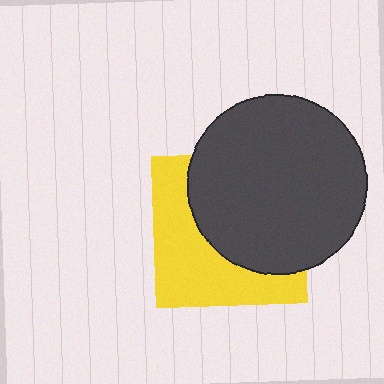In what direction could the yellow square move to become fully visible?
The yellow square could move toward the lower-left. That would shift it out from behind the dark gray circle entirely.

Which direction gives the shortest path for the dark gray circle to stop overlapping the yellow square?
Moving toward the upper-right gives the shortest separation.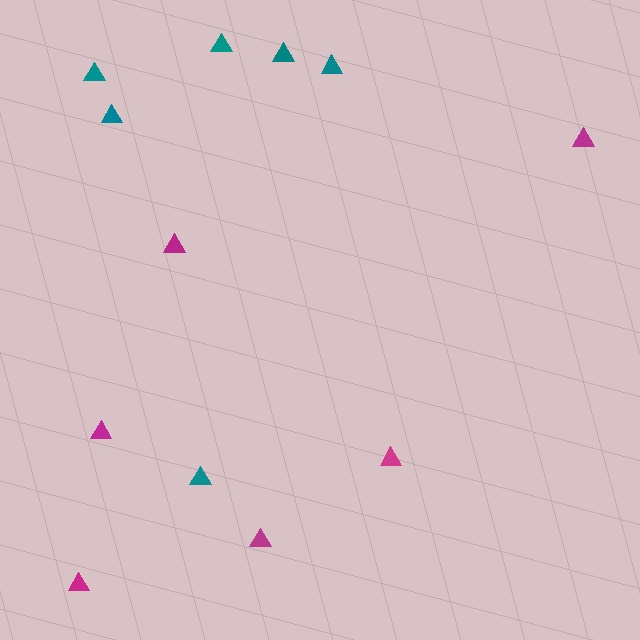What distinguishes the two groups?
There are 2 groups: one group of magenta triangles (6) and one group of teal triangles (6).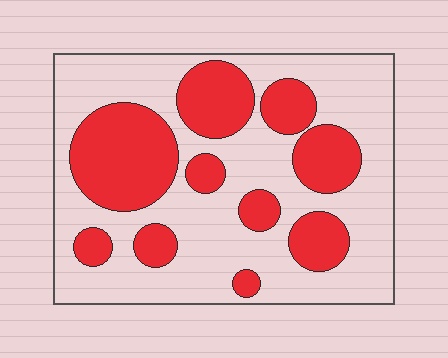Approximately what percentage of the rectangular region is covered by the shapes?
Approximately 35%.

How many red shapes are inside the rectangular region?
10.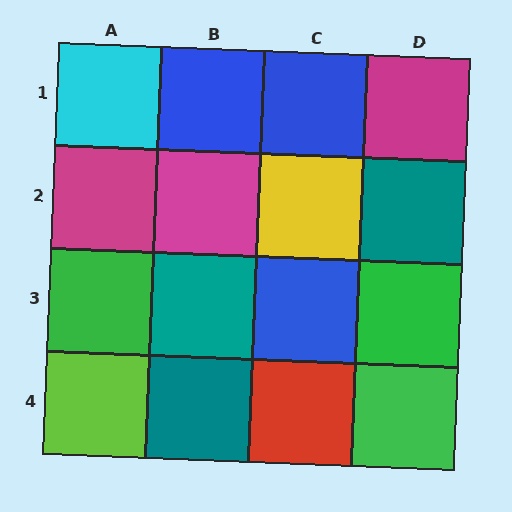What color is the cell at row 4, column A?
Lime.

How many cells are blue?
3 cells are blue.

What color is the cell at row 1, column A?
Cyan.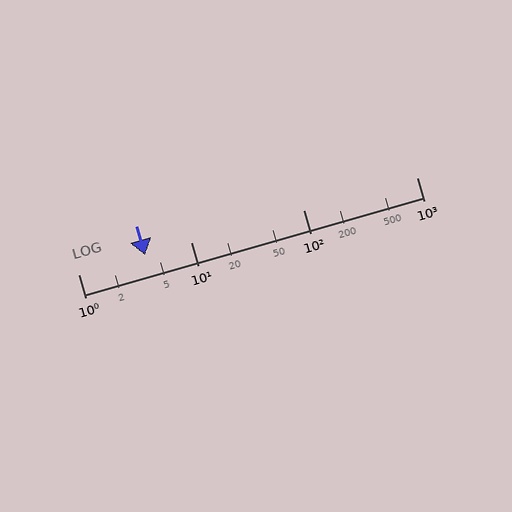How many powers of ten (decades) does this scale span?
The scale spans 3 decades, from 1 to 1000.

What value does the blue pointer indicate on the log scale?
The pointer indicates approximately 3.9.